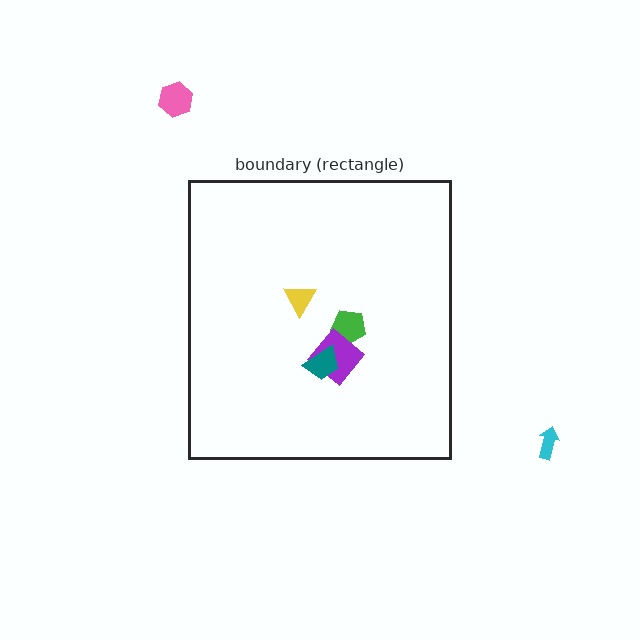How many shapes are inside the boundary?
4 inside, 2 outside.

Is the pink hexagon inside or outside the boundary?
Outside.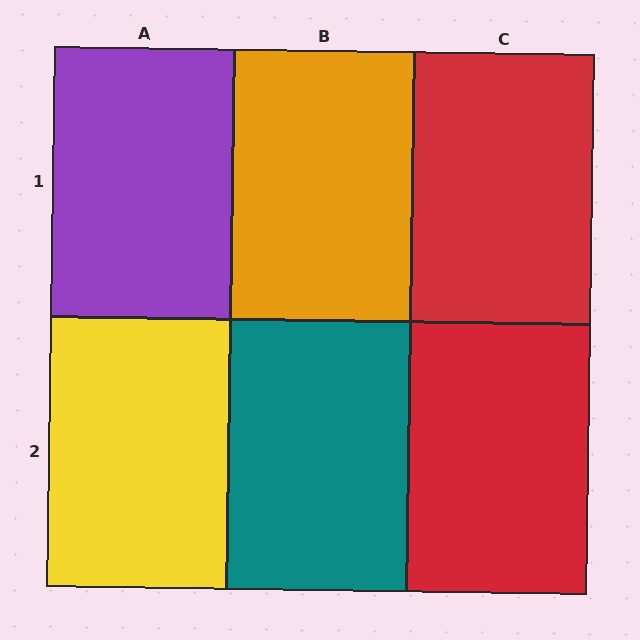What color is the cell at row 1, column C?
Red.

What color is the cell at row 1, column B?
Orange.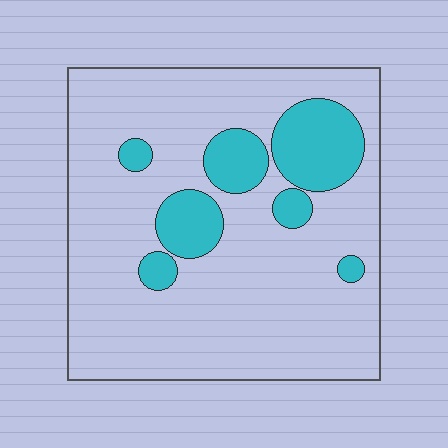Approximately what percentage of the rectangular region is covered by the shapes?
Approximately 20%.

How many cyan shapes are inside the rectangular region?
7.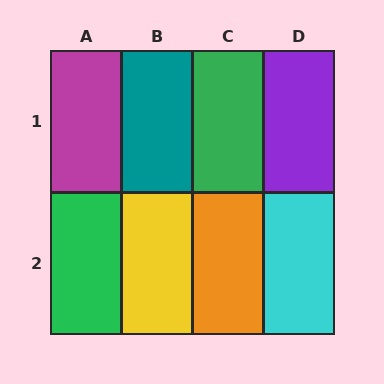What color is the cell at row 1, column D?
Purple.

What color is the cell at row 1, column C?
Green.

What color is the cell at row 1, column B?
Teal.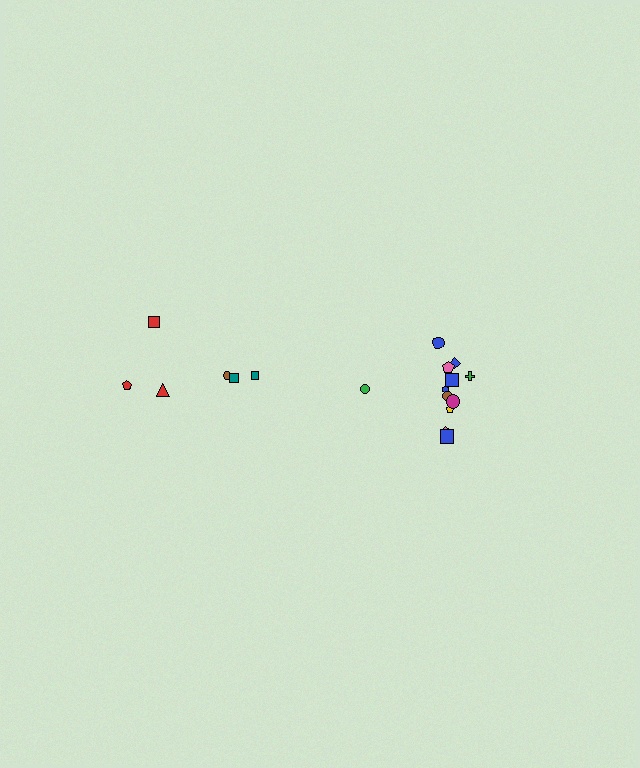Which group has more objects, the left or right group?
The right group.